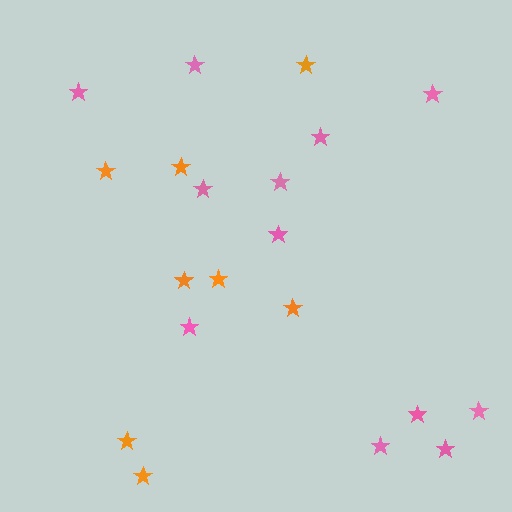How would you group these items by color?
There are 2 groups: one group of pink stars (12) and one group of orange stars (8).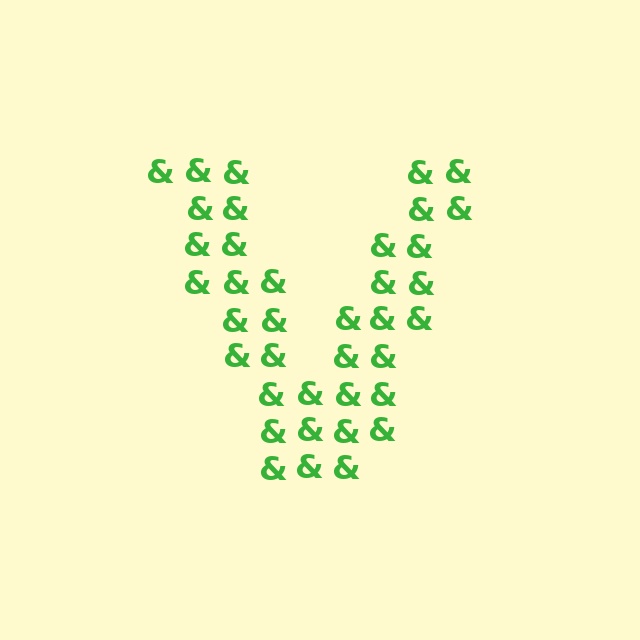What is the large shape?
The large shape is the letter V.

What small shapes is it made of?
It is made of small ampersands.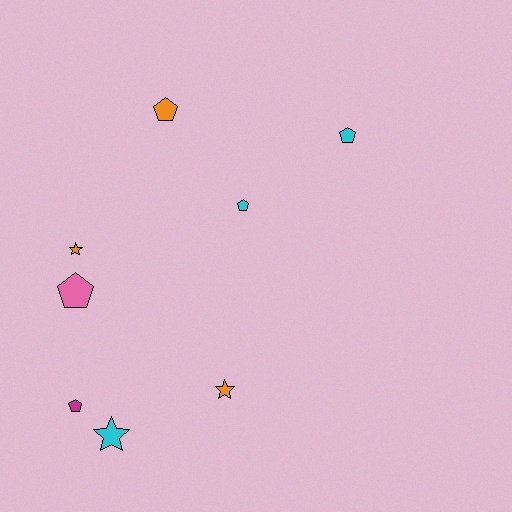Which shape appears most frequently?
Pentagon, with 5 objects.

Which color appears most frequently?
Cyan, with 3 objects.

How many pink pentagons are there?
There is 1 pink pentagon.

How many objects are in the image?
There are 8 objects.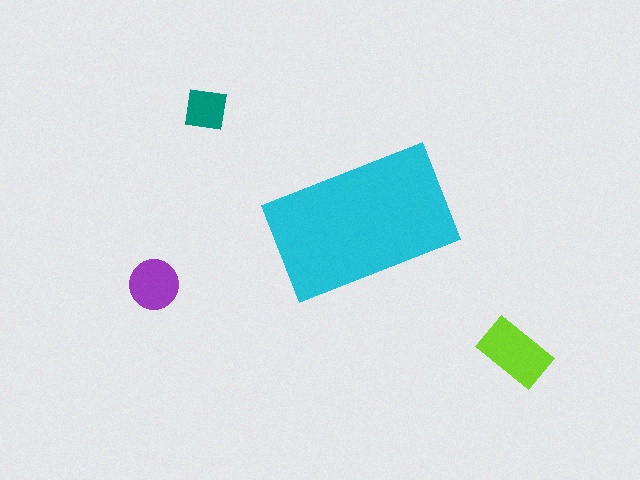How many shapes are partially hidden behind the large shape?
0 shapes are partially hidden.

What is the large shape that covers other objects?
A cyan rectangle.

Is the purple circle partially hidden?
No, the purple circle is fully visible.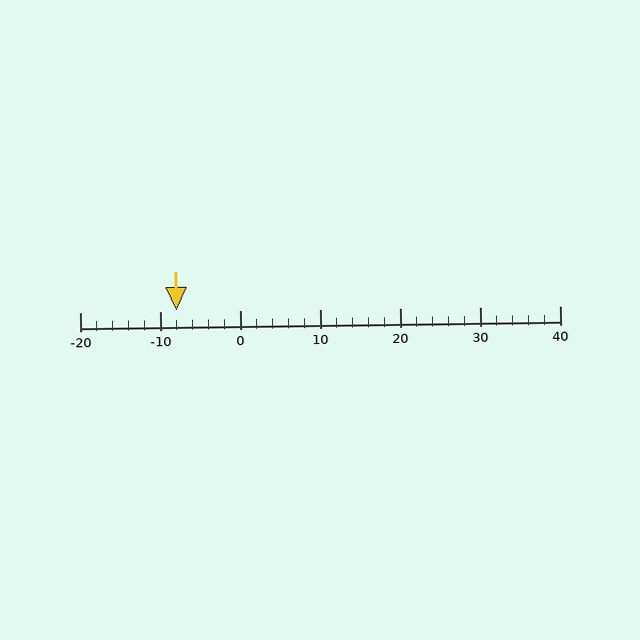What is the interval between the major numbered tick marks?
The major tick marks are spaced 10 units apart.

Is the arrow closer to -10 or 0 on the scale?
The arrow is closer to -10.